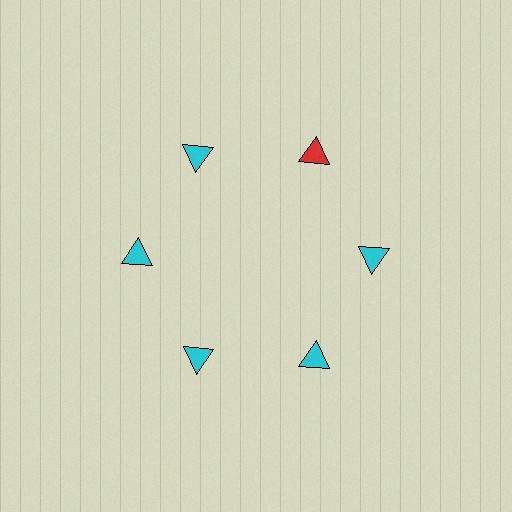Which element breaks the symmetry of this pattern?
The red triangle at roughly the 1 o'clock position breaks the symmetry. All other shapes are cyan triangles.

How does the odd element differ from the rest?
It has a different color: red instead of cyan.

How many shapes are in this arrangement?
There are 6 shapes arranged in a ring pattern.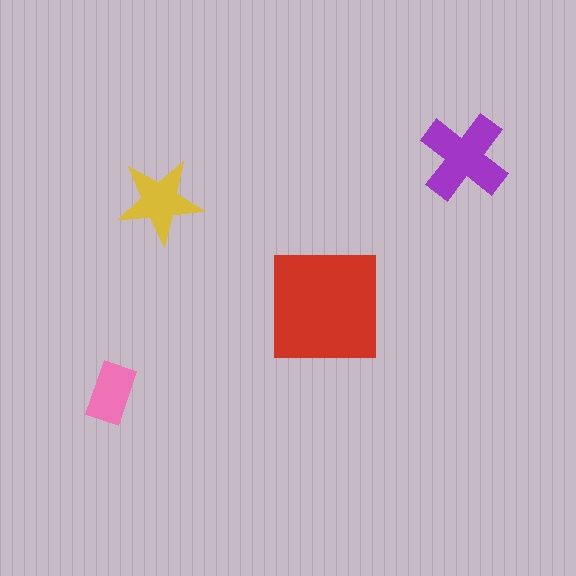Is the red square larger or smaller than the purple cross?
Larger.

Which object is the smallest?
The pink rectangle.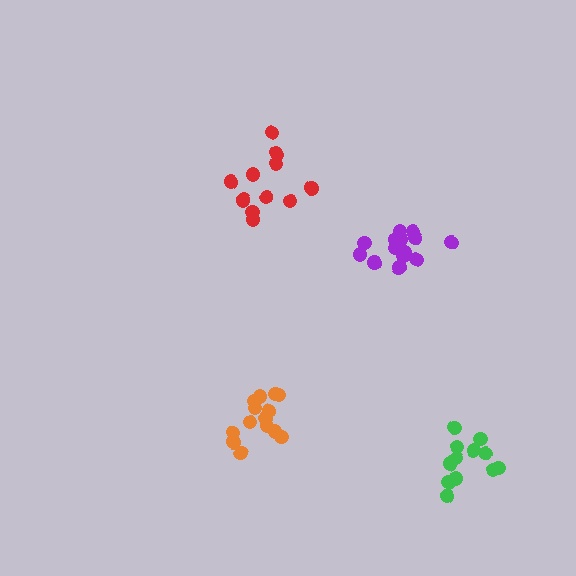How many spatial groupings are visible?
There are 4 spatial groupings.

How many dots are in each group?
Group 1: 15 dots, Group 2: 13 dots, Group 3: 13 dots, Group 4: 15 dots (56 total).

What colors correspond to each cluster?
The clusters are colored: purple, green, red, orange.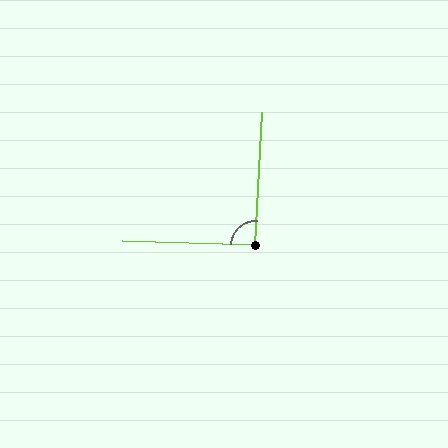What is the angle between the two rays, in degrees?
Approximately 91 degrees.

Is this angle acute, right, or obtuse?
It is approximately a right angle.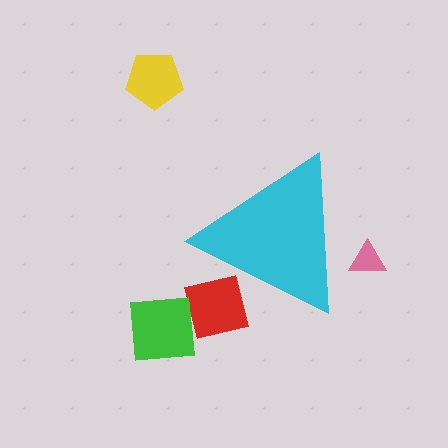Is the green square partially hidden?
No, the green square is fully visible.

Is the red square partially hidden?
Yes, the red square is partially hidden behind the cyan triangle.